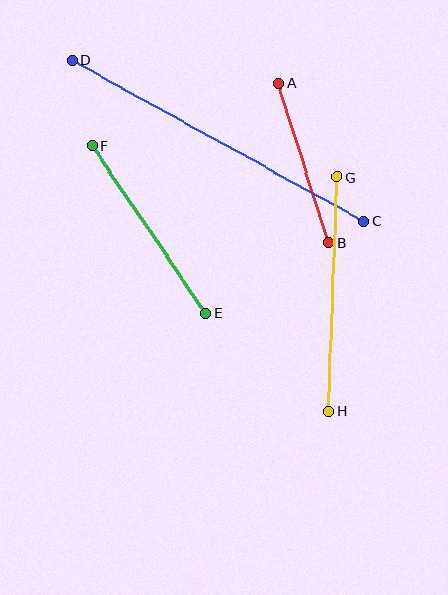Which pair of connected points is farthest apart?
Points C and D are farthest apart.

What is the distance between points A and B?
The distance is approximately 168 pixels.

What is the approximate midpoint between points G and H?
The midpoint is at approximately (333, 294) pixels.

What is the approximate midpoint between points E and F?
The midpoint is at approximately (149, 229) pixels.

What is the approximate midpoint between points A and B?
The midpoint is at approximately (303, 163) pixels.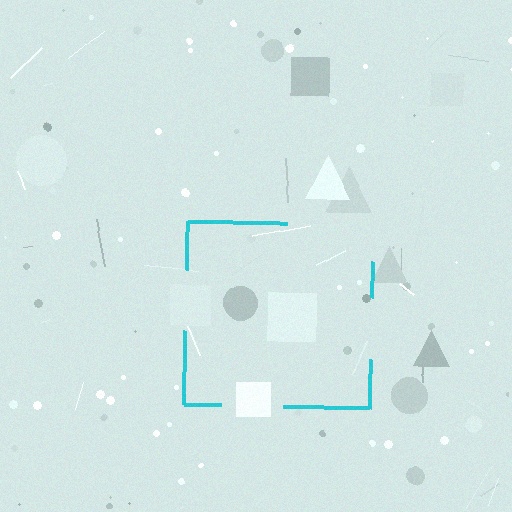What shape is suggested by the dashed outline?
The dashed outline suggests a square.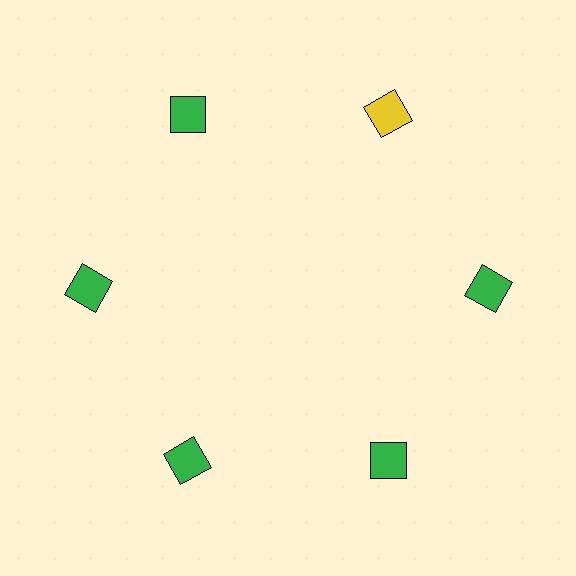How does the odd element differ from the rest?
It has a different color: yellow instead of green.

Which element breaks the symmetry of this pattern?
The yellow square at roughly the 1 o'clock position breaks the symmetry. All other shapes are green squares.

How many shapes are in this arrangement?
There are 6 shapes arranged in a ring pattern.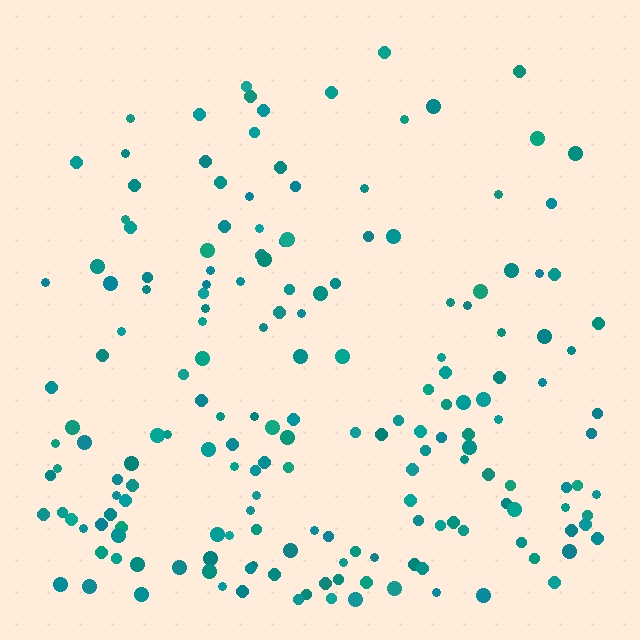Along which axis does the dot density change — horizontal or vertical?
Vertical.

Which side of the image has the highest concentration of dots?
The bottom.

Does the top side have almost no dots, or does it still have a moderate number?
Still a moderate number, just noticeably fewer than the bottom.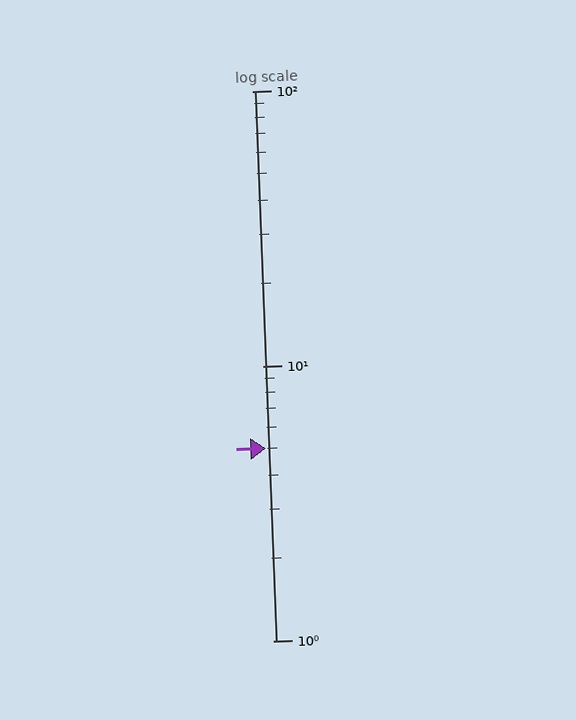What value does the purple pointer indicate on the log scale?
The pointer indicates approximately 5.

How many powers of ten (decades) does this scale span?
The scale spans 2 decades, from 1 to 100.